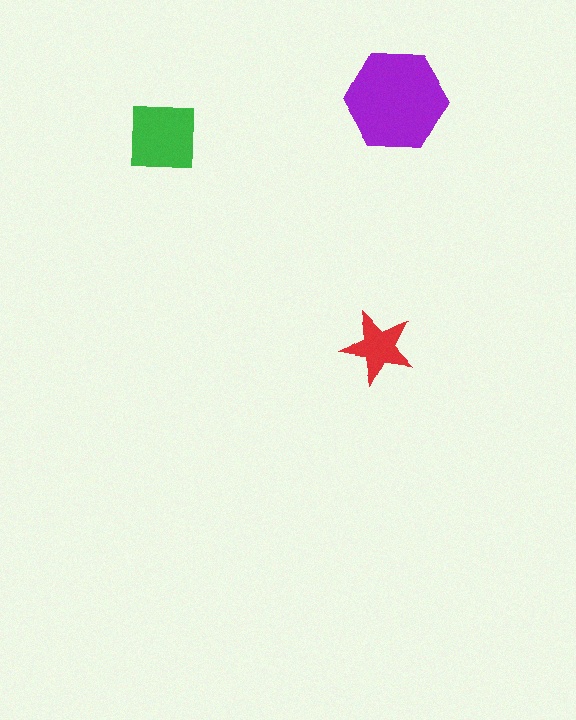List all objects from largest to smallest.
The purple hexagon, the green square, the red star.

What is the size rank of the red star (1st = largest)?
3rd.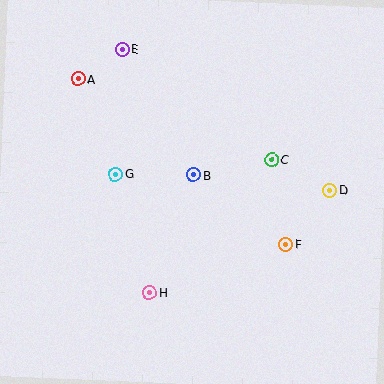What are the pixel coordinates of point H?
Point H is at (149, 293).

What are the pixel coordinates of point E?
Point E is at (122, 49).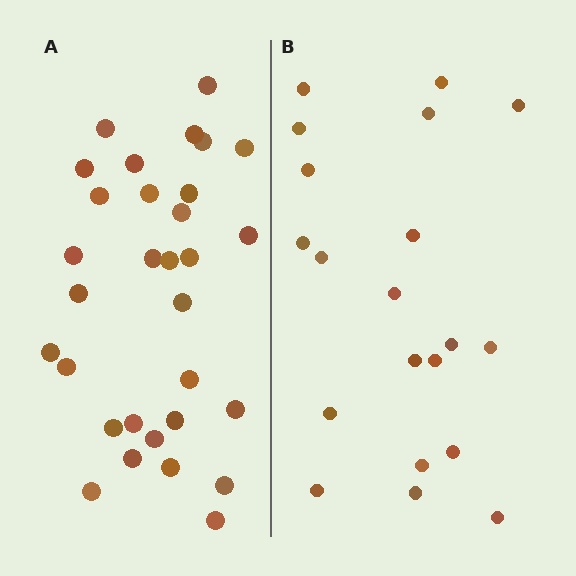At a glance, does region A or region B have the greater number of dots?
Region A (the left region) has more dots.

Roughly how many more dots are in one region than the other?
Region A has roughly 12 or so more dots than region B.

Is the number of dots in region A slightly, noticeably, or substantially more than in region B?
Region A has substantially more. The ratio is roughly 1.6 to 1.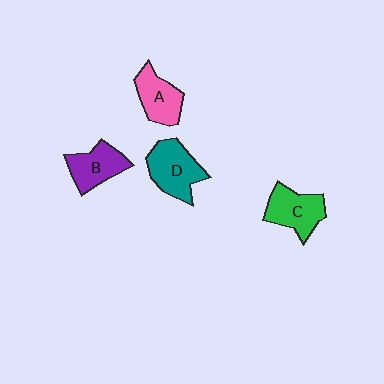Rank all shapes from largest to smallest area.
From largest to smallest: D (teal), C (green), B (purple), A (pink).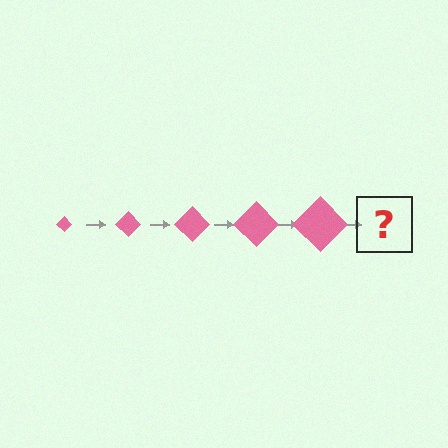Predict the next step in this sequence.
The next step is a pink diamond, larger than the previous one.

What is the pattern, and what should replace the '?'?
The pattern is that the diamond gets progressively larger each step. The '?' should be a pink diamond, larger than the previous one.